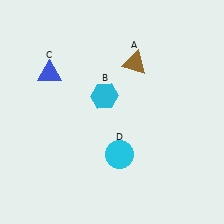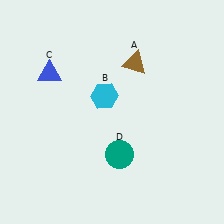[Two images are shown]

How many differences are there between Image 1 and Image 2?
There is 1 difference between the two images.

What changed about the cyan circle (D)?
In Image 1, D is cyan. In Image 2, it changed to teal.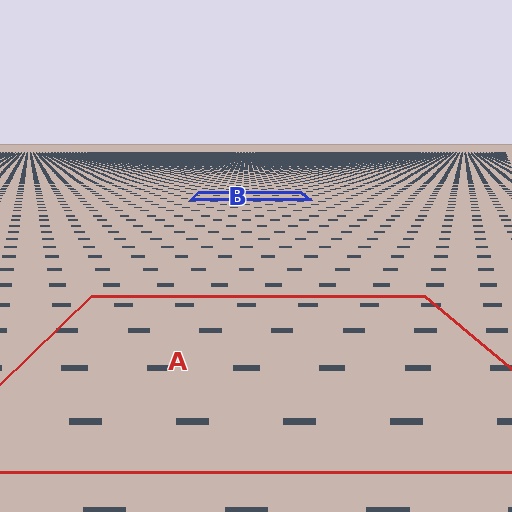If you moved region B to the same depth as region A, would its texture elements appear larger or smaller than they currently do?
They would appear larger. At a closer depth, the same texture elements are projected at a bigger on-screen size.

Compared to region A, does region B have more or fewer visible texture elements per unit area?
Region B has more texture elements per unit area — they are packed more densely because it is farther away.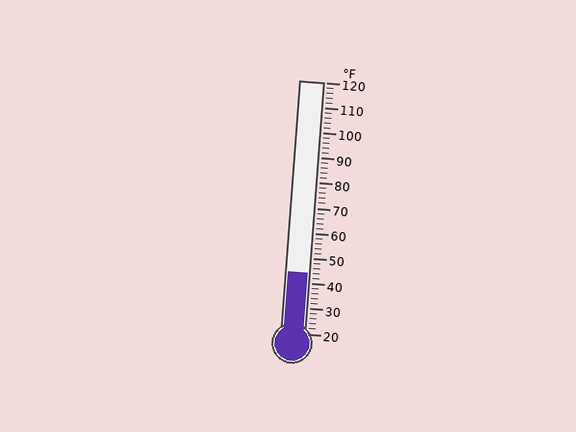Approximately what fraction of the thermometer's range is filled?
The thermometer is filled to approximately 25% of its range.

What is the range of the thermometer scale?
The thermometer scale ranges from 20°F to 120°F.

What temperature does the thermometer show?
The thermometer shows approximately 44°F.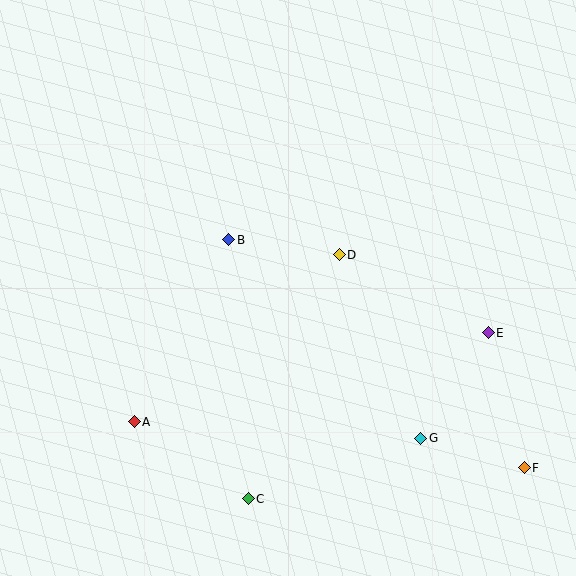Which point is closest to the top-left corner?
Point B is closest to the top-left corner.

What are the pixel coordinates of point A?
Point A is at (134, 422).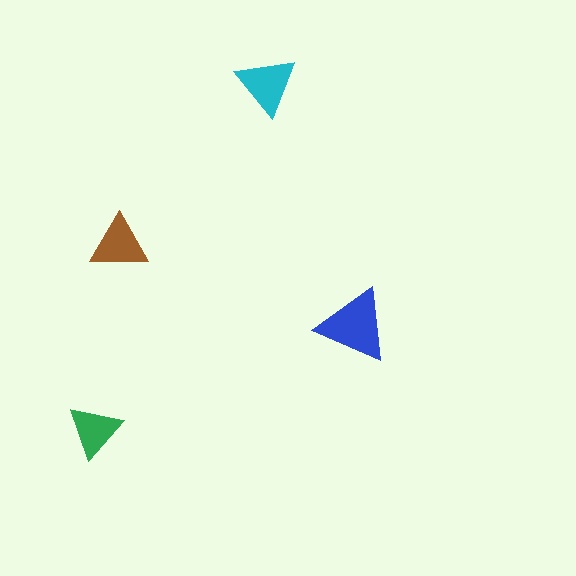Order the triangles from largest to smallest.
the blue one, the cyan one, the brown one, the green one.